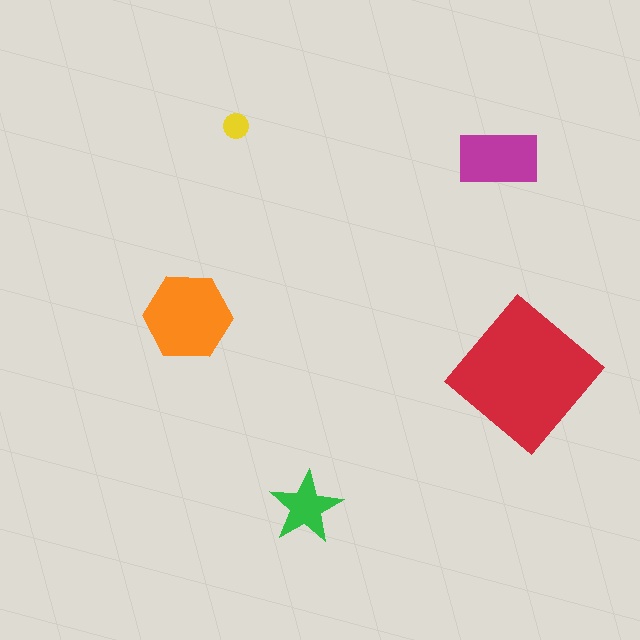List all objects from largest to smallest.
The red diamond, the orange hexagon, the magenta rectangle, the green star, the yellow circle.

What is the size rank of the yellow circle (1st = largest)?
5th.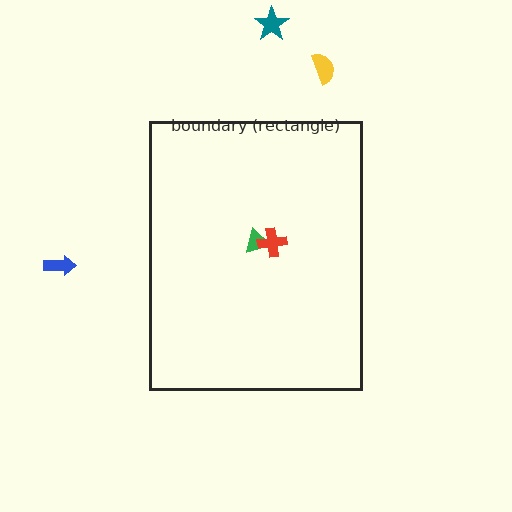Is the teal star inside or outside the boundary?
Outside.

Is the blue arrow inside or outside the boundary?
Outside.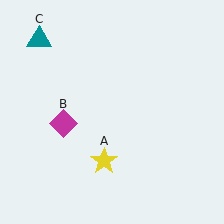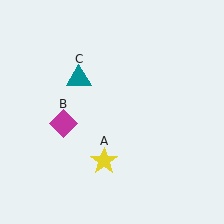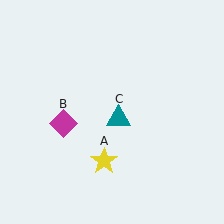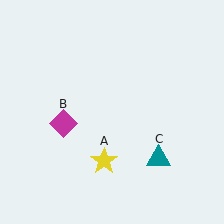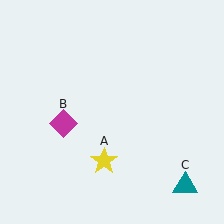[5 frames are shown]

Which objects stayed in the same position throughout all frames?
Yellow star (object A) and magenta diamond (object B) remained stationary.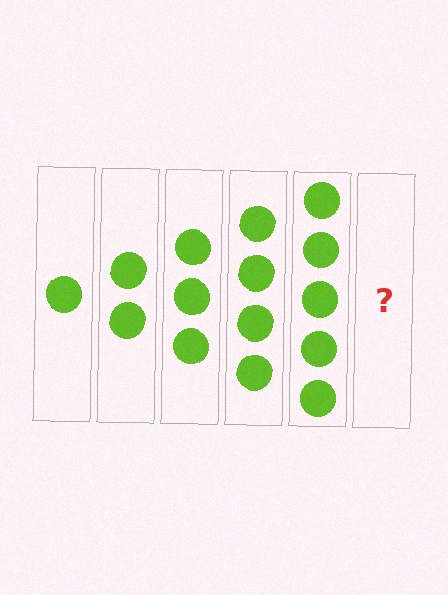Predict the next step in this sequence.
The next step is 6 circles.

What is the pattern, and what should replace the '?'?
The pattern is that each step adds one more circle. The '?' should be 6 circles.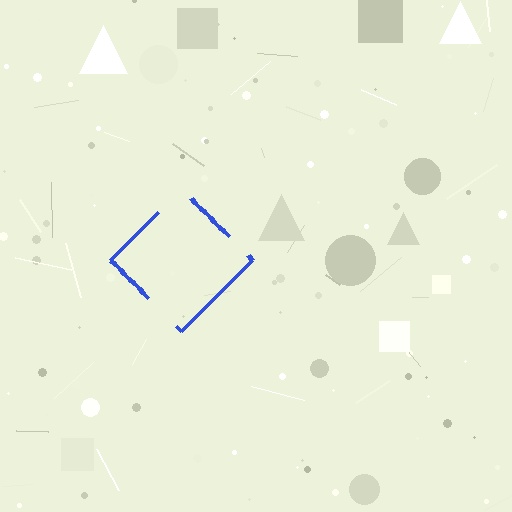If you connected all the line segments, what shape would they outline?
They would outline a diamond.